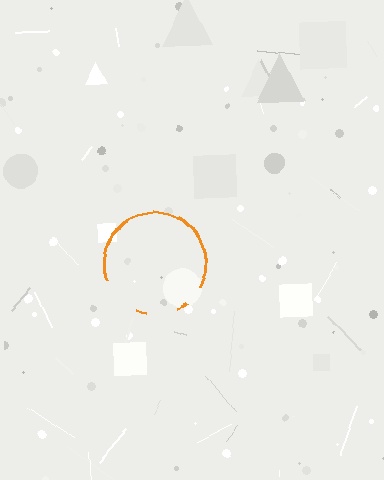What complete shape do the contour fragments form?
The contour fragments form a circle.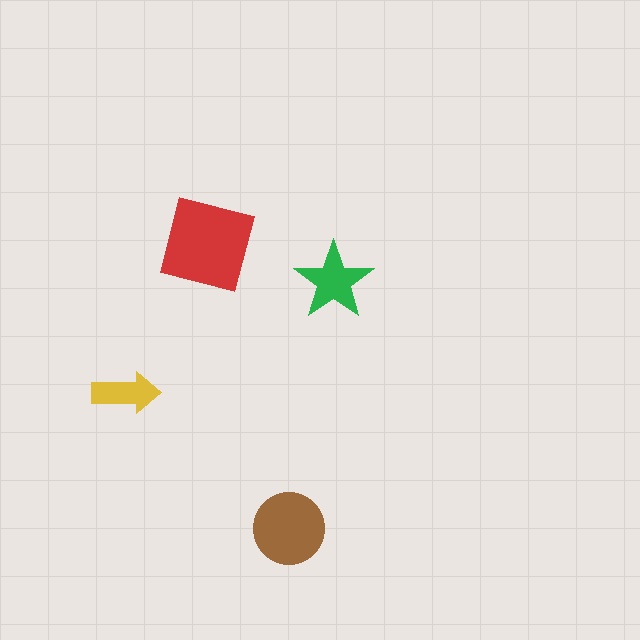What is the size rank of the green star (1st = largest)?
3rd.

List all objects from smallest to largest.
The yellow arrow, the green star, the brown circle, the red square.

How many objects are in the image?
There are 4 objects in the image.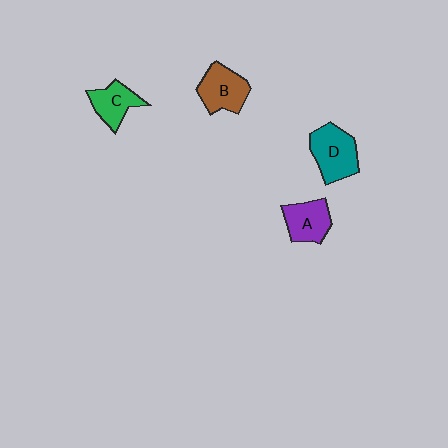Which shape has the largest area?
Shape D (teal).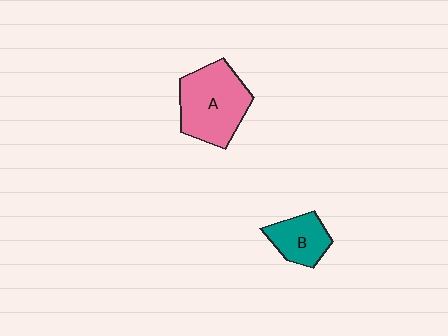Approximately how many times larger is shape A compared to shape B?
Approximately 1.8 times.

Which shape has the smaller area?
Shape B (teal).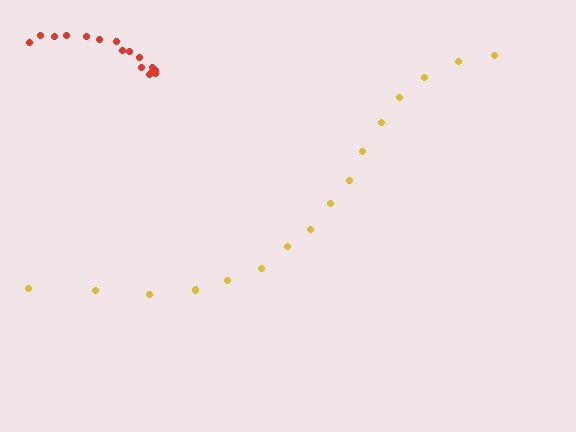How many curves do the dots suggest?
There are 2 distinct paths.